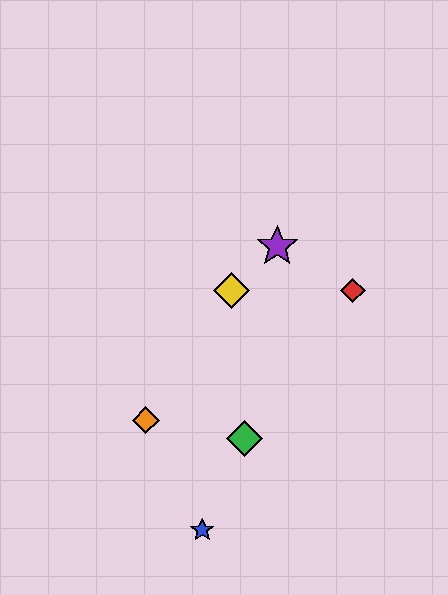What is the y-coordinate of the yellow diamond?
The yellow diamond is at y≈291.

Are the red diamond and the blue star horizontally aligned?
No, the red diamond is at y≈291 and the blue star is at y≈530.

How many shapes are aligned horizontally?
2 shapes (the red diamond, the yellow diamond) are aligned horizontally.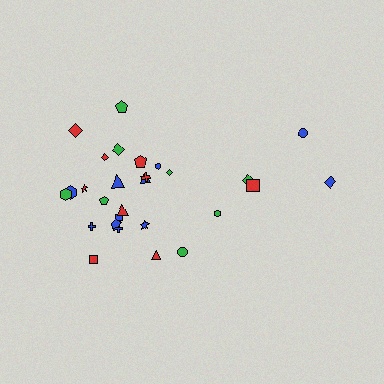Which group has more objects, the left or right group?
The left group.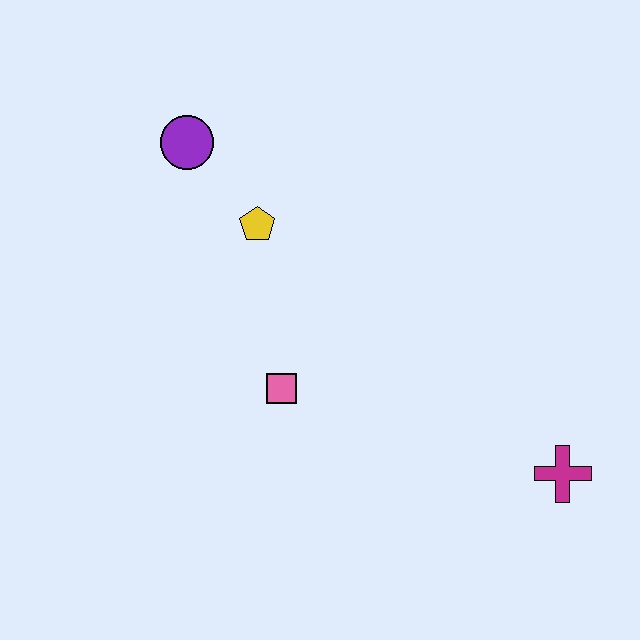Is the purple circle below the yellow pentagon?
No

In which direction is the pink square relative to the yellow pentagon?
The pink square is below the yellow pentagon.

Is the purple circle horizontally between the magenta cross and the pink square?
No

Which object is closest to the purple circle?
The yellow pentagon is closest to the purple circle.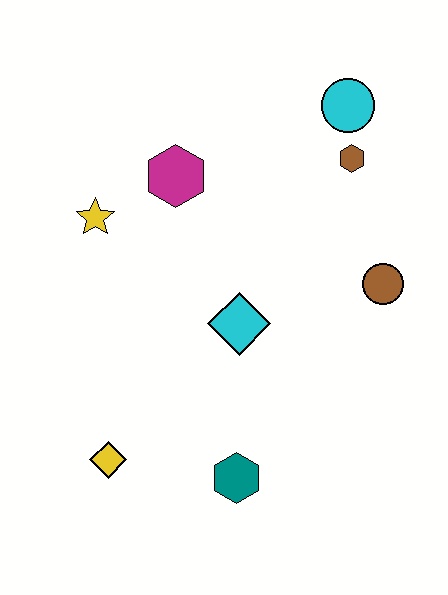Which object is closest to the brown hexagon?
The cyan circle is closest to the brown hexagon.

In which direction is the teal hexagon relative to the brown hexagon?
The teal hexagon is below the brown hexagon.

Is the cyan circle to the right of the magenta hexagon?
Yes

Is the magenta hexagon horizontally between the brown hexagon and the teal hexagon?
No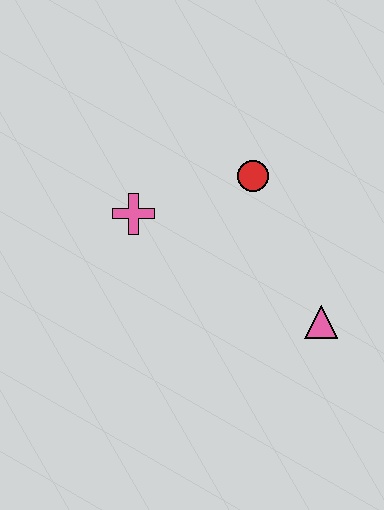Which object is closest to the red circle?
The pink cross is closest to the red circle.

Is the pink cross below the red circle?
Yes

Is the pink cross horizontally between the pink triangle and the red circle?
No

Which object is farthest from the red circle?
The pink triangle is farthest from the red circle.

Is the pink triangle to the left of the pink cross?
No